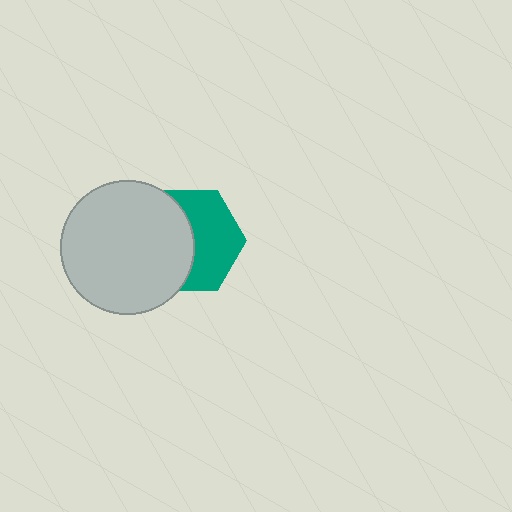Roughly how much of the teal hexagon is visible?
About half of it is visible (roughly 52%).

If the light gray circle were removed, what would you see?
You would see the complete teal hexagon.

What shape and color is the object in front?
The object in front is a light gray circle.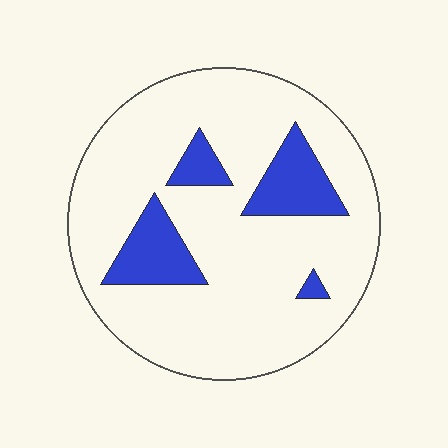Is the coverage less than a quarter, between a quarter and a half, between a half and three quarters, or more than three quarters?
Less than a quarter.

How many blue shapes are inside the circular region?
4.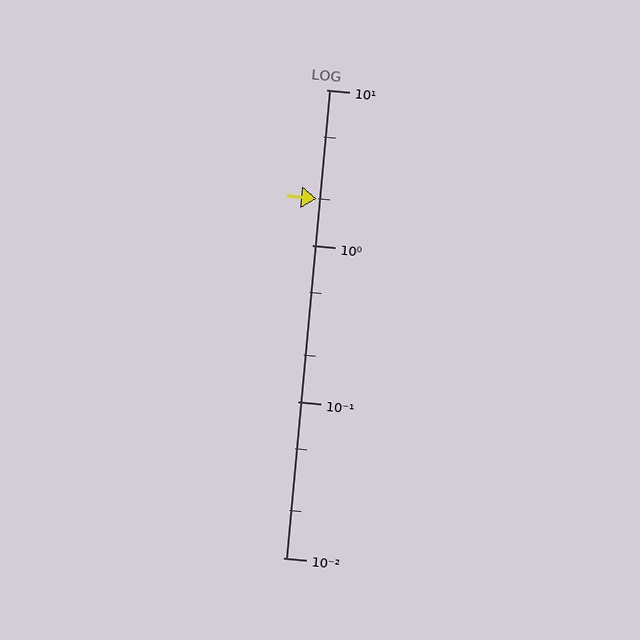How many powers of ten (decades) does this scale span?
The scale spans 3 decades, from 0.01 to 10.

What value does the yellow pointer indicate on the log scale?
The pointer indicates approximately 2.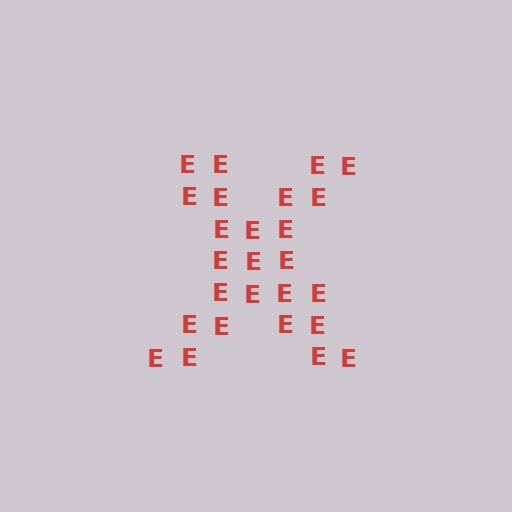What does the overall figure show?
The overall figure shows the letter X.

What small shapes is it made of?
It is made of small letter E's.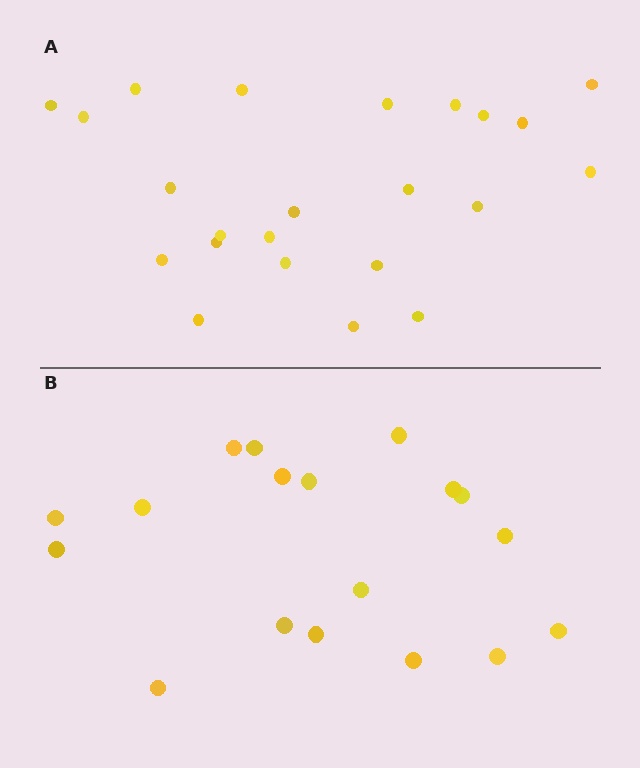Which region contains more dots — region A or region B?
Region A (the top region) has more dots.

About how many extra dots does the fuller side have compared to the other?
Region A has about 5 more dots than region B.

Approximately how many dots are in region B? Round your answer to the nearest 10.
About 20 dots. (The exact count is 18, which rounds to 20.)